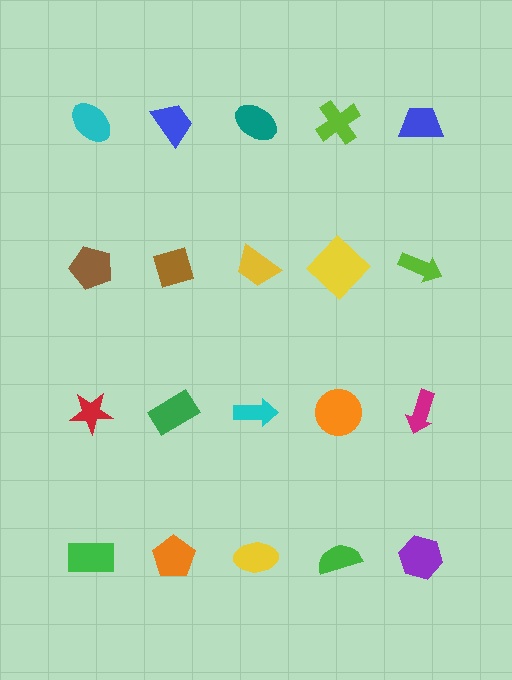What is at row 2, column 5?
A lime arrow.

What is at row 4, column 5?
A purple hexagon.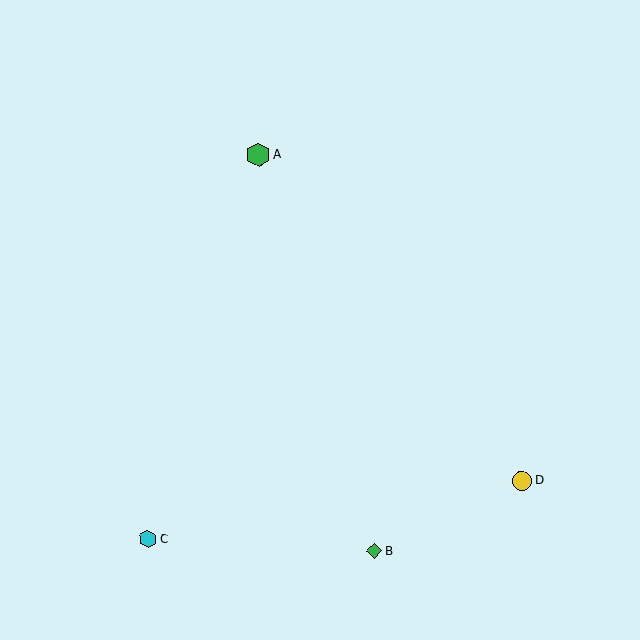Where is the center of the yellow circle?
The center of the yellow circle is at (522, 481).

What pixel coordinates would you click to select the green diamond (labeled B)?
Click at (374, 551) to select the green diamond B.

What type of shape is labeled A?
Shape A is a green hexagon.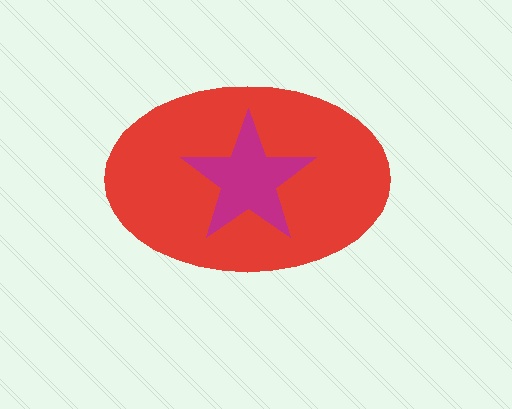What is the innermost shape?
The magenta star.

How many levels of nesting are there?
2.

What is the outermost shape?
The red ellipse.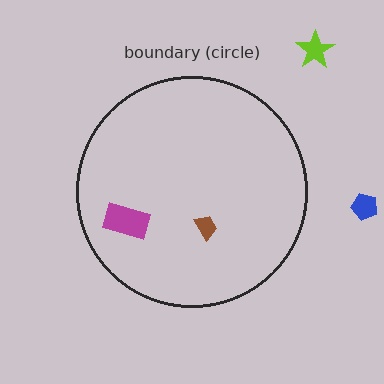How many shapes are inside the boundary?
2 inside, 2 outside.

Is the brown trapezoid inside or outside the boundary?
Inside.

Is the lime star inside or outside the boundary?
Outside.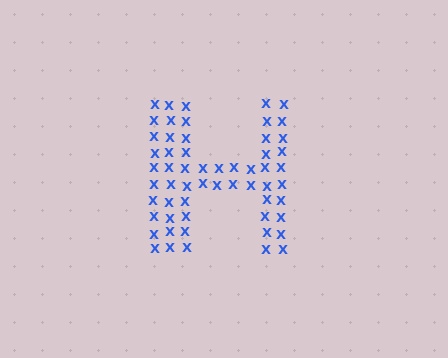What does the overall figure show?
The overall figure shows the letter H.